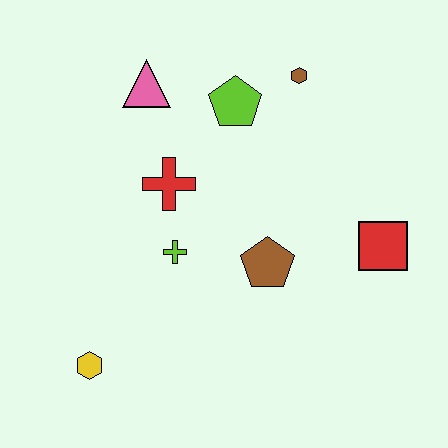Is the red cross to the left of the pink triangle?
No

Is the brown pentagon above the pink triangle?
No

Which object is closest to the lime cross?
The red cross is closest to the lime cross.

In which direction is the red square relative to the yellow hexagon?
The red square is to the right of the yellow hexagon.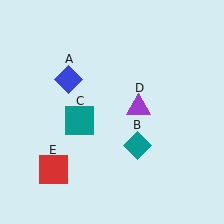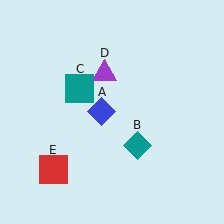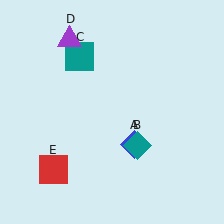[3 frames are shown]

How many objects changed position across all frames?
3 objects changed position: blue diamond (object A), teal square (object C), purple triangle (object D).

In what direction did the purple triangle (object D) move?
The purple triangle (object D) moved up and to the left.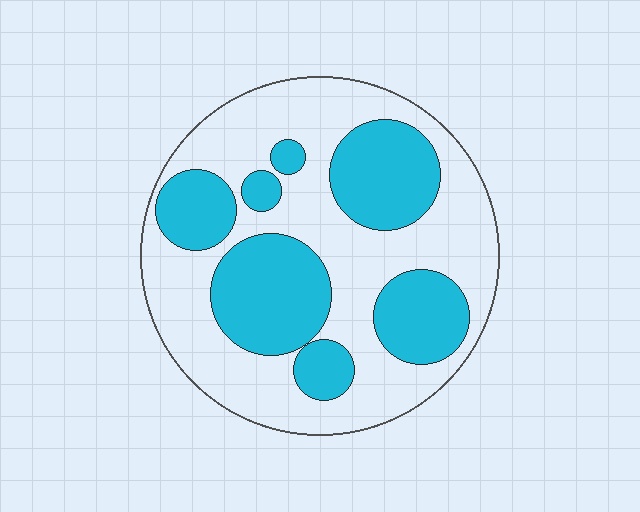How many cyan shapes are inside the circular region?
7.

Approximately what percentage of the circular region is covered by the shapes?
Approximately 40%.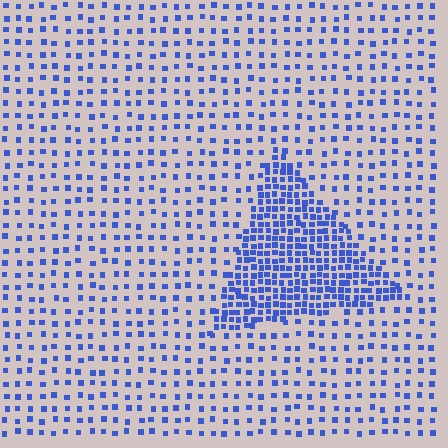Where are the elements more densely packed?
The elements are more densely packed inside the triangle boundary.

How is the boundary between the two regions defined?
The boundary is defined by a change in element density (approximately 2.8x ratio). All elements are the same color, size, and shape.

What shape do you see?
I see a triangle.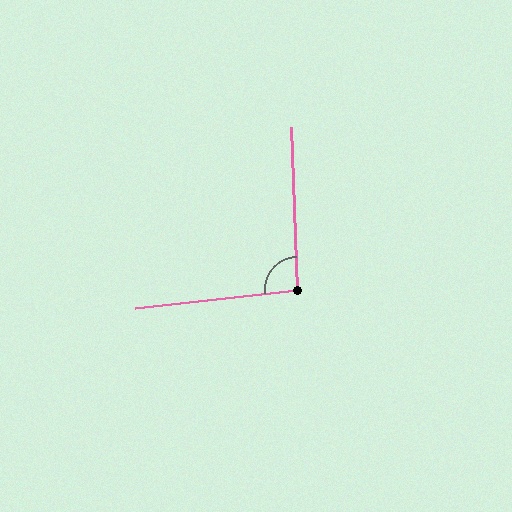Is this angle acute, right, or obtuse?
It is approximately a right angle.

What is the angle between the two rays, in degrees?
Approximately 94 degrees.